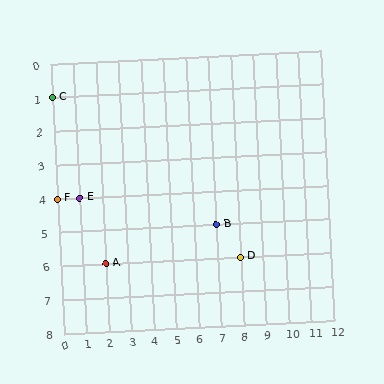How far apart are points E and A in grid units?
Points E and A are 1 column and 2 rows apart (about 2.2 grid units diagonally).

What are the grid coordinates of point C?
Point C is at grid coordinates (0, 1).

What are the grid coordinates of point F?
Point F is at grid coordinates (0, 4).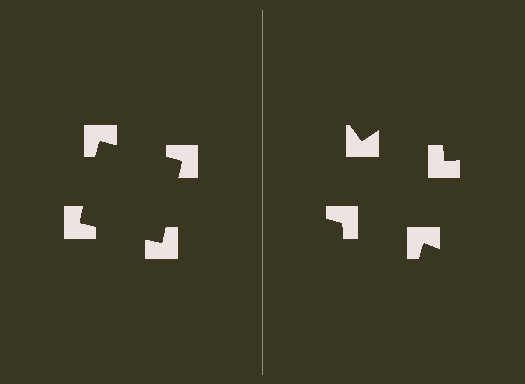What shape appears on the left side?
An illusory square.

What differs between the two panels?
The notched squares are positioned identically on both sides; only the wedge orientations differ. On the left they align to a square; on the right they are misaligned.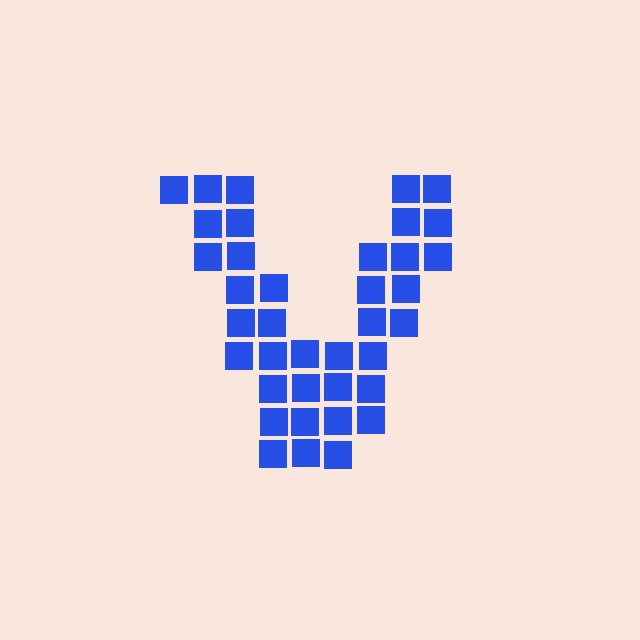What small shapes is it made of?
It is made of small squares.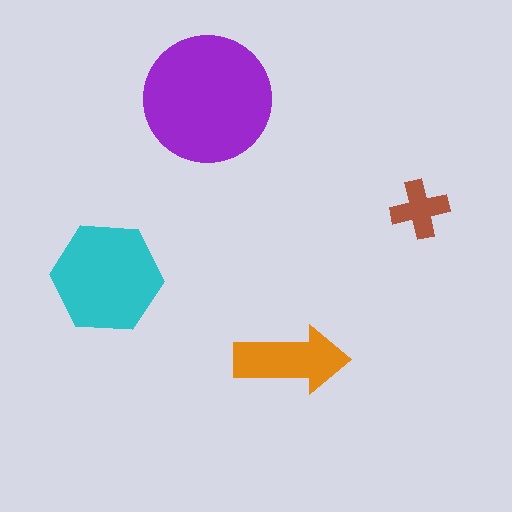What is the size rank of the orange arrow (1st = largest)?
3rd.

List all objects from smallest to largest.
The brown cross, the orange arrow, the cyan hexagon, the purple circle.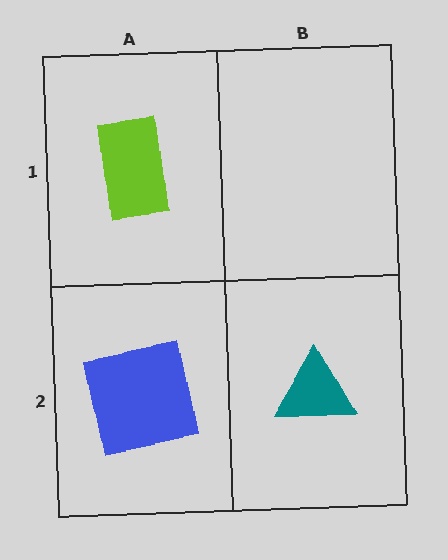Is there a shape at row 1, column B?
No, that cell is empty.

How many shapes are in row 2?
2 shapes.